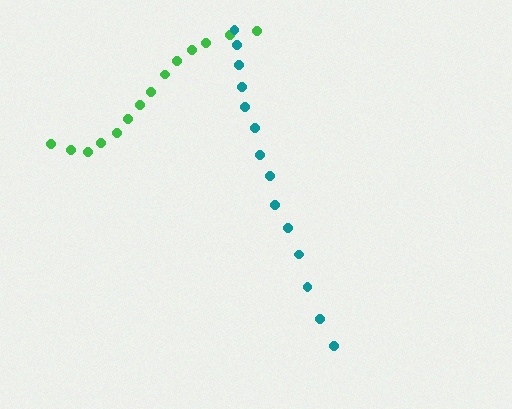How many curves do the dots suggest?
There are 2 distinct paths.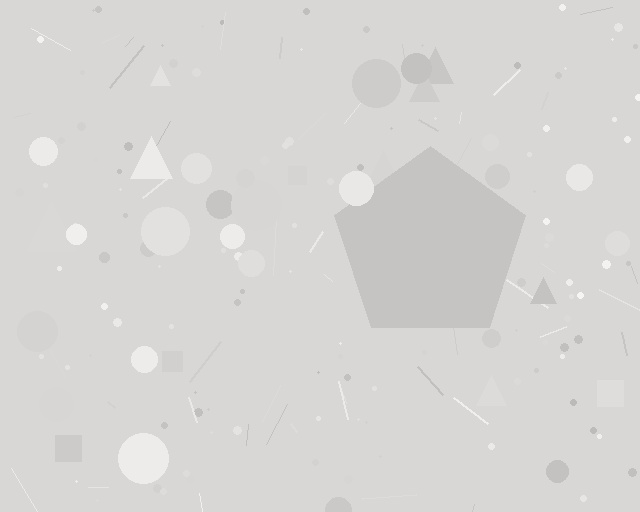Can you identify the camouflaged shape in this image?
The camouflaged shape is a pentagon.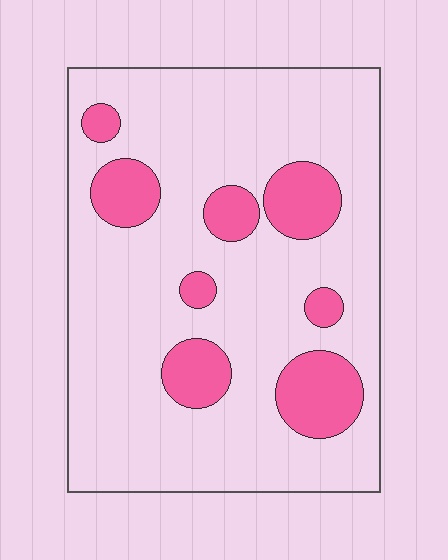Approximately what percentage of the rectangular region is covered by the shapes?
Approximately 20%.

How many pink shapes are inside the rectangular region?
8.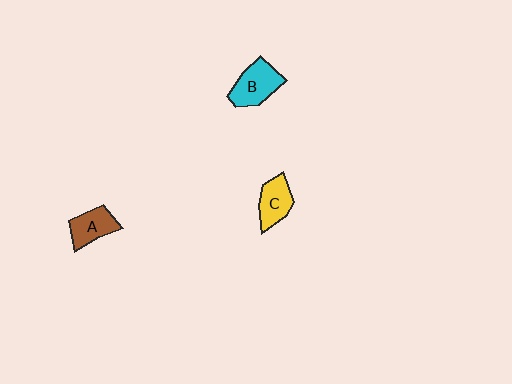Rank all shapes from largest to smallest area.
From largest to smallest: B (cyan), C (yellow), A (brown).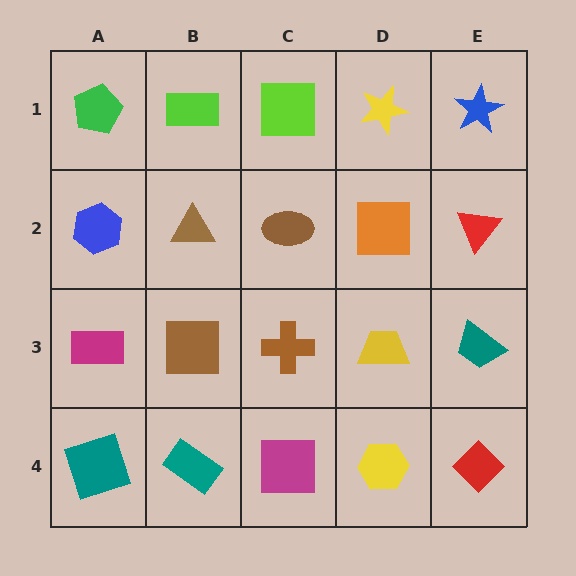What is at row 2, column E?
A red triangle.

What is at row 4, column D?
A yellow hexagon.